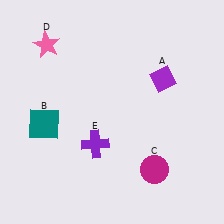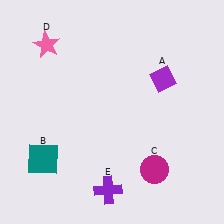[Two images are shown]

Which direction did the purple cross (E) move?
The purple cross (E) moved down.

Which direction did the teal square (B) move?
The teal square (B) moved down.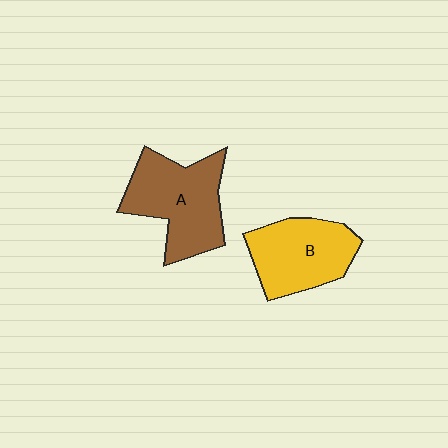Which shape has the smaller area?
Shape B (yellow).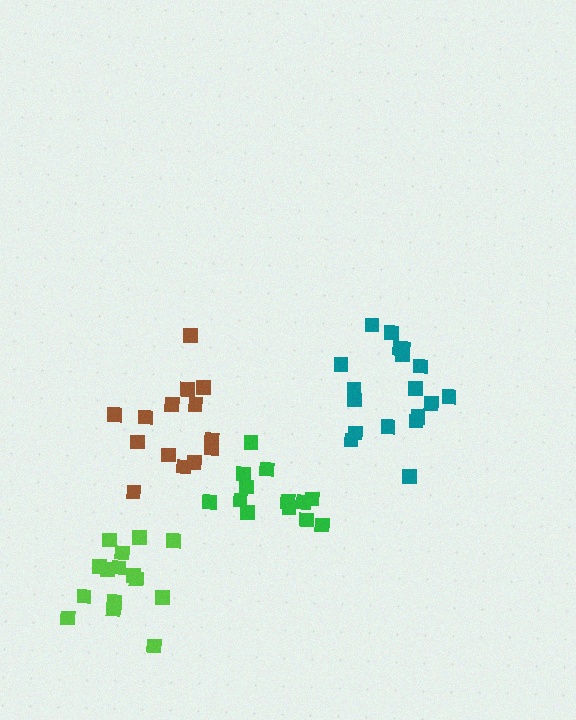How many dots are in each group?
Group 1: 15 dots, Group 2: 14 dots, Group 3: 18 dots, Group 4: 13 dots (60 total).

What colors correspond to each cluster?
The clusters are colored: lime, brown, teal, green.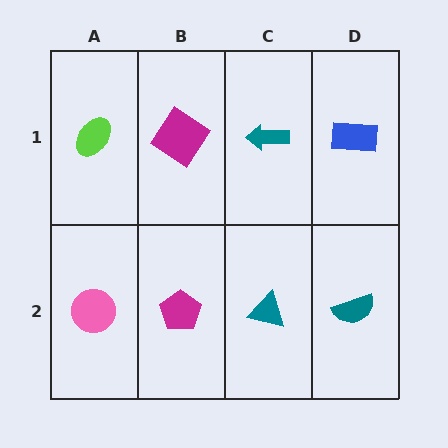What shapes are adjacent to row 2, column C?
A teal arrow (row 1, column C), a magenta pentagon (row 2, column B), a teal semicircle (row 2, column D).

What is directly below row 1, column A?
A pink circle.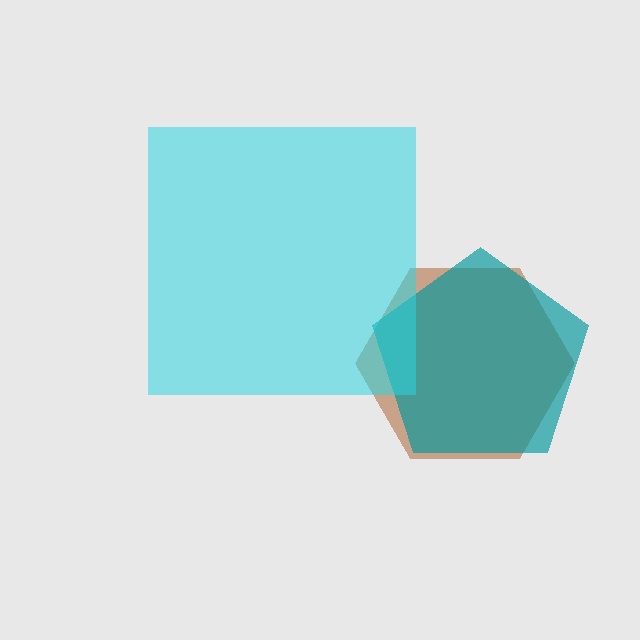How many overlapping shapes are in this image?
There are 3 overlapping shapes in the image.